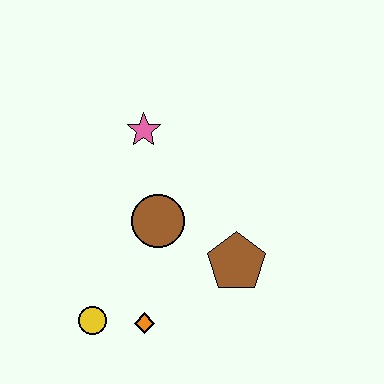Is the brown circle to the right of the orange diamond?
Yes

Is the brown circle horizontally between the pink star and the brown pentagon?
Yes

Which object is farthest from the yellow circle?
The pink star is farthest from the yellow circle.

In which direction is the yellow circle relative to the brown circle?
The yellow circle is below the brown circle.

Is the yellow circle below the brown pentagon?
Yes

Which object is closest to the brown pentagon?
The brown circle is closest to the brown pentagon.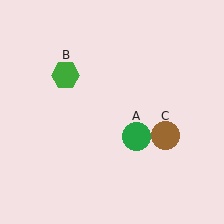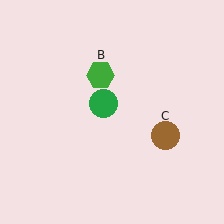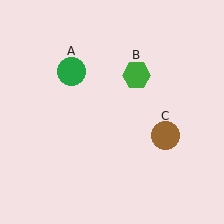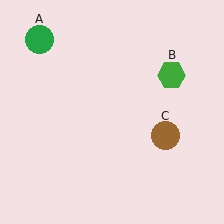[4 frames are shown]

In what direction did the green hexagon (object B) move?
The green hexagon (object B) moved right.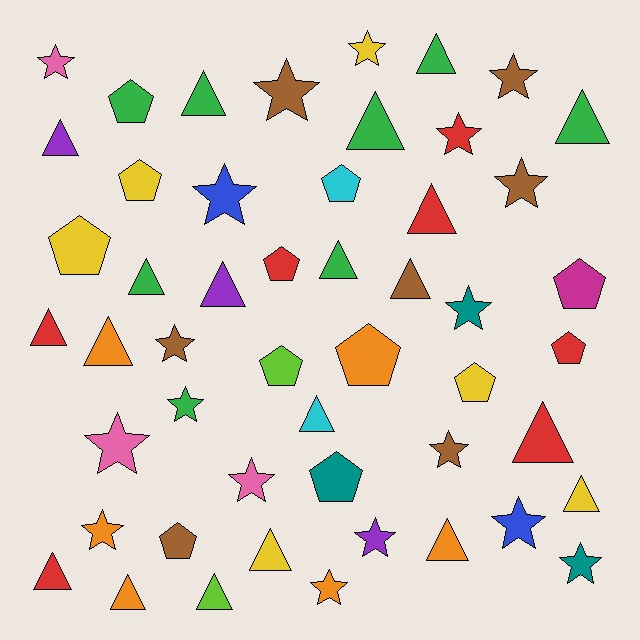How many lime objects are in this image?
There are 2 lime objects.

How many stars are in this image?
There are 18 stars.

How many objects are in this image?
There are 50 objects.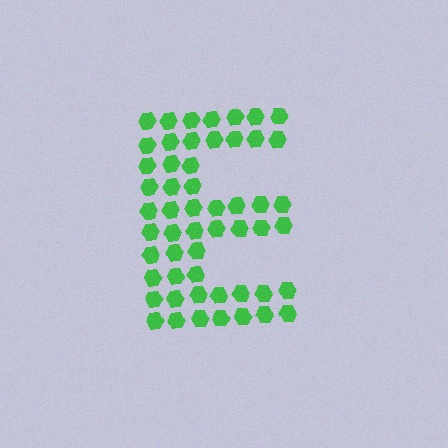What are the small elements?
The small elements are hexagons.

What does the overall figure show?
The overall figure shows the letter E.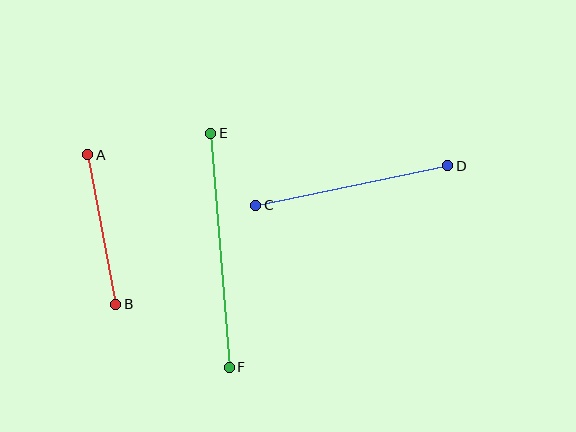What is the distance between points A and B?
The distance is approximately 152 pixels.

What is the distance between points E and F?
The distance is approximately 235 pixels.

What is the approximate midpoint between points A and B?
The midpoint is at approximately (102, 230) pixels.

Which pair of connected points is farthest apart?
Points E and F are farthest apart.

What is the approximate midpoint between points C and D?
The midpoint is at approximately (352, 185) pixels.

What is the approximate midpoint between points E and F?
The midpoint is at approximately (220, 250) pixels.